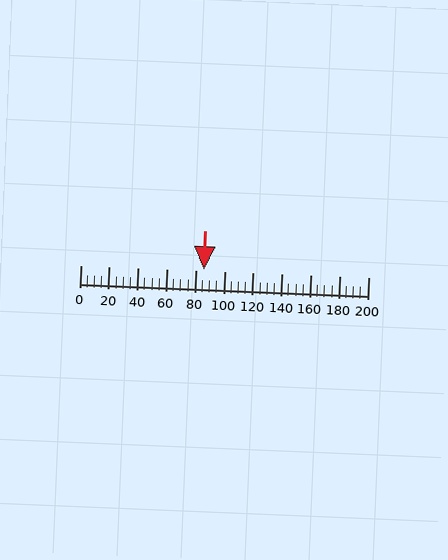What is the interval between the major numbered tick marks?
The major tick marks are spaced 20 units apart.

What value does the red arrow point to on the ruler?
The red arrow points to approximately 86.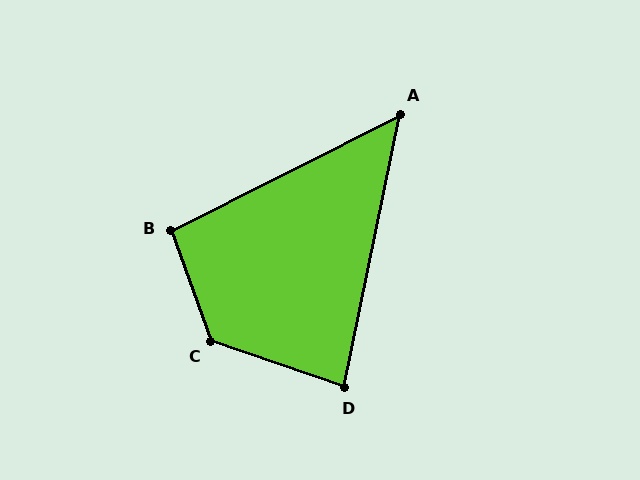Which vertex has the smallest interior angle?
A, at approximately 52 degrees.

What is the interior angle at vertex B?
Approximately 97 degrees (obtuse).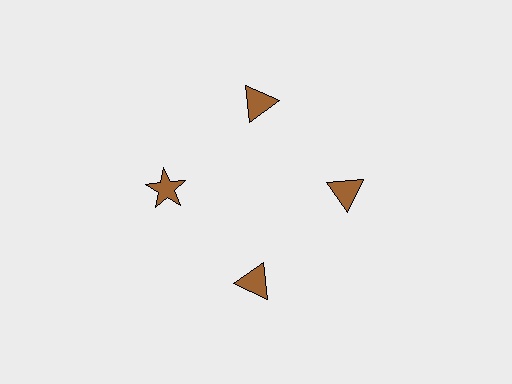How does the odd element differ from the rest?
It has a different shape: star instead of triangle.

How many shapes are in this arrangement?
There are 4 shapes arranged in a ring pattern.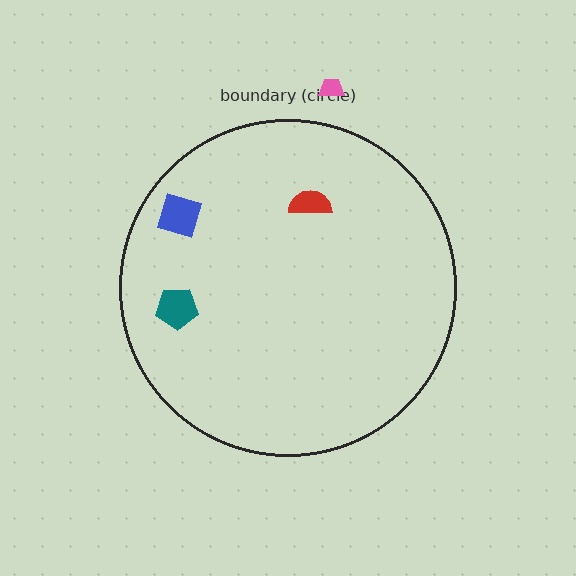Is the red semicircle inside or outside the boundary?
Inside.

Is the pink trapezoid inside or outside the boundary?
Outside.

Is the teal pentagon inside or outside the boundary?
Inside.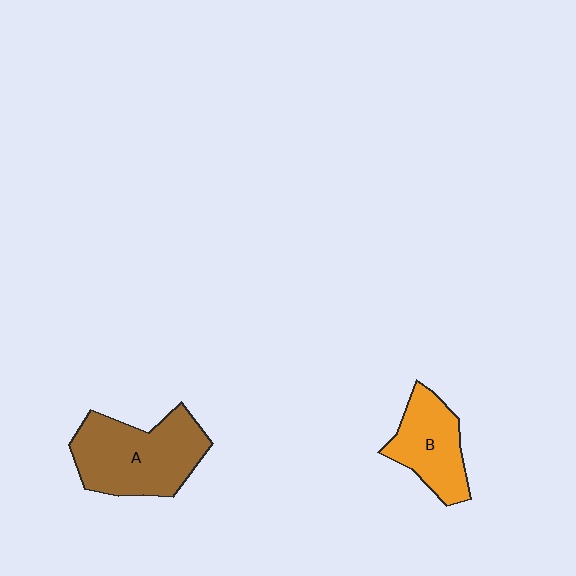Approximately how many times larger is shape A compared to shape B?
Approximately 1.5 times.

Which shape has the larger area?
Shape A (brown).